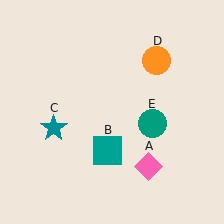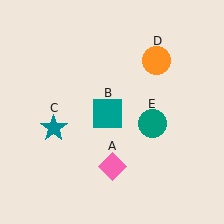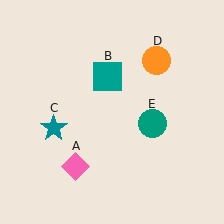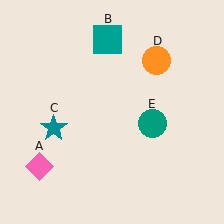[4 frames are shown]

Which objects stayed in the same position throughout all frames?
Teal star (object C) and orange circle (object D) and teal circle (object E) remained stationary.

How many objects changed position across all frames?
2 objects changed position: pink diamond (object A), teal square (object B).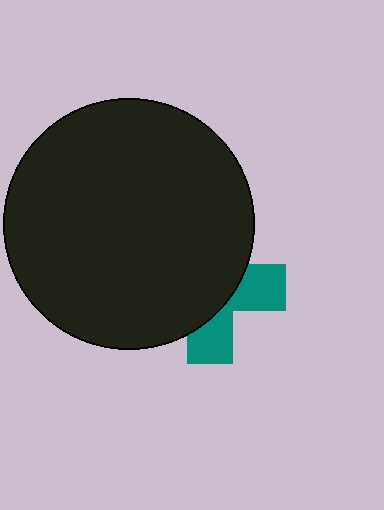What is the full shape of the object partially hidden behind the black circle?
The partially hidden object is a teal cross.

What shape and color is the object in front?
The object in front is a black circle.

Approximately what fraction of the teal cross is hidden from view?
Roughly 64% of the teal cross is hidden behind the black circle.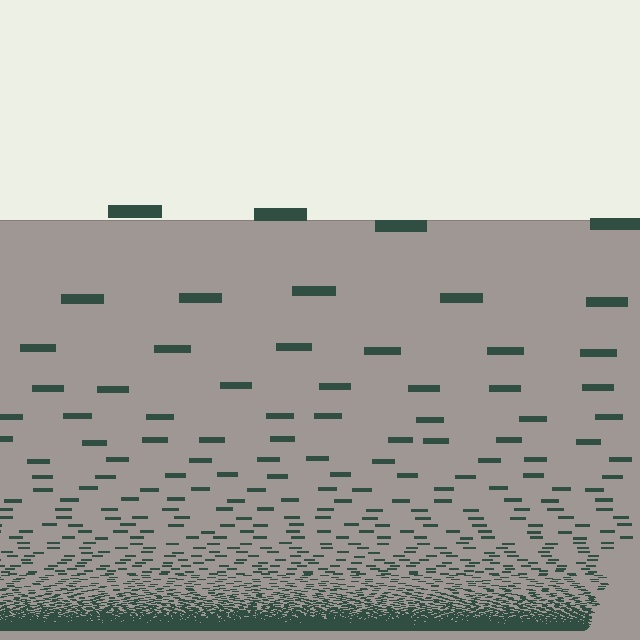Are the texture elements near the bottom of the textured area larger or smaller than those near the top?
Smaller. The gradient is inverted — elements near the bottom are smaller and denser.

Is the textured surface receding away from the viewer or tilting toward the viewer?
The surface appears to tilt toward the viewer. Texture elements get larger and sparser toward the top.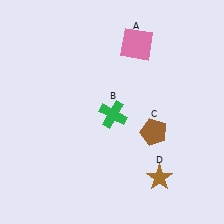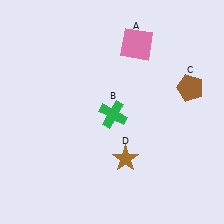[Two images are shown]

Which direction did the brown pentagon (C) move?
The brown pentagon (C) moved up.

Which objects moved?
The objects that moved are: the brown pentagon (C), the brown star (D).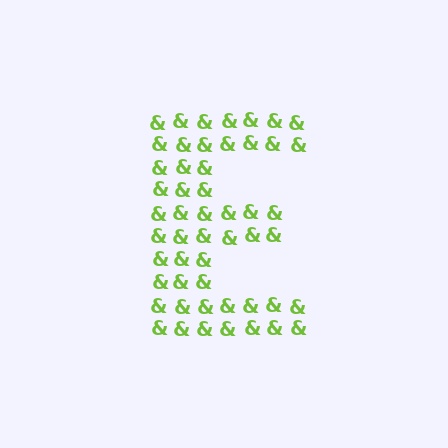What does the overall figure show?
The overall figure shows the letter E.